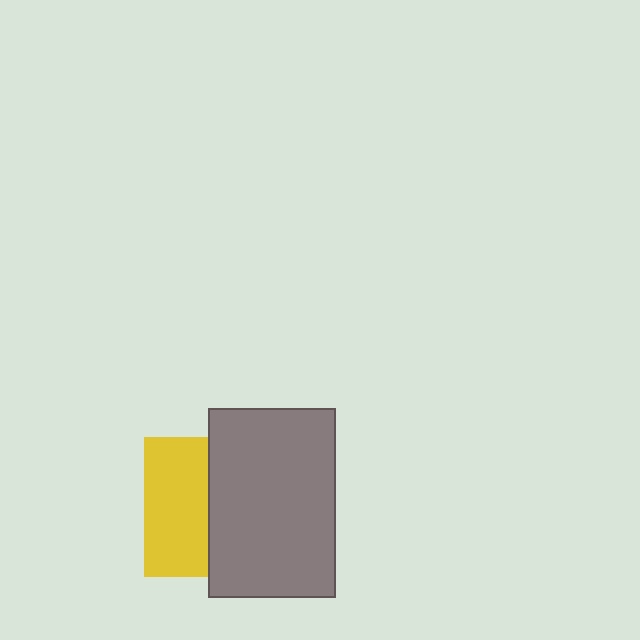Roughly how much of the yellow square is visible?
About half of it is visible (roughly 46%).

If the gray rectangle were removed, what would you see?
You would see the complete yellow square.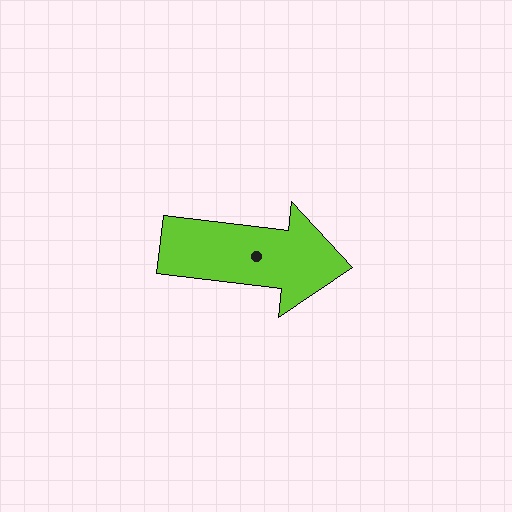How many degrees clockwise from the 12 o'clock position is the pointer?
Approximately 97 degrees.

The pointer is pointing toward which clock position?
Roughly 3 o'clock.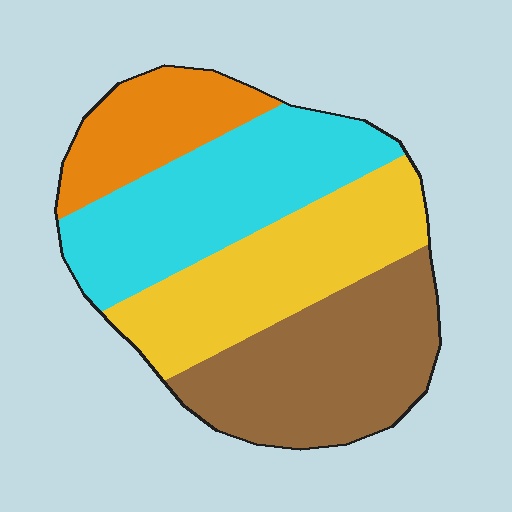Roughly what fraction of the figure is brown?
Brown covers around 30% of the figure.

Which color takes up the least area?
Orange, at roughly 15%.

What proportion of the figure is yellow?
Yellow takes up about one quarter (1/4) of the figure.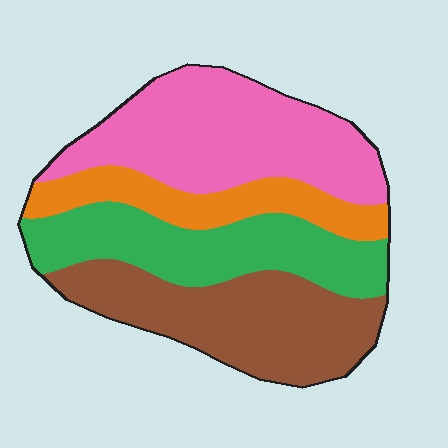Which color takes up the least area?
Orange, at roughly 15%.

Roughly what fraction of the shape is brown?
Brown takes up about one quarter (1/4) of the shape.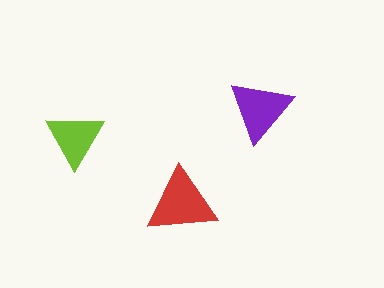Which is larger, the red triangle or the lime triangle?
The red one.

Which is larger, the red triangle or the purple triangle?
The red one.